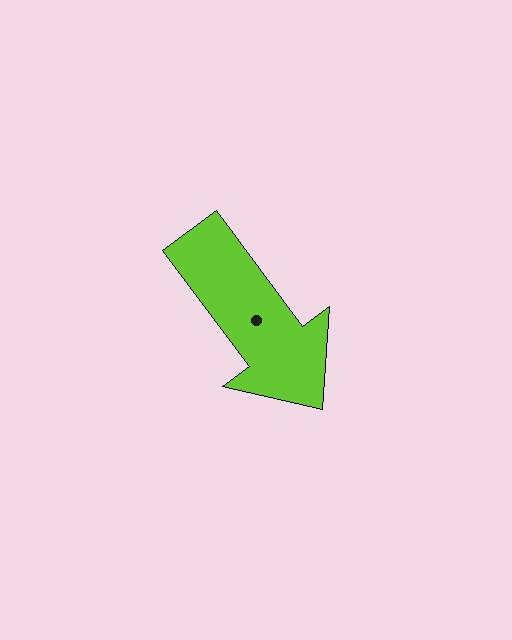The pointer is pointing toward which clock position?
Roughly 5 o'clock.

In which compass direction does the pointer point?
Southeast.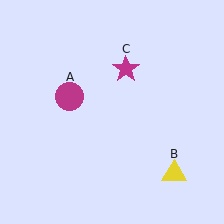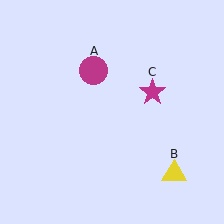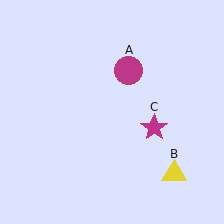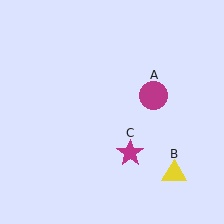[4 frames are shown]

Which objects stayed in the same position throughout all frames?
Yellow triangle (object B) remained stationary.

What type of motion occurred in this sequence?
The magenta circle (object A), magenta star (object C) rotated clockwise around the center of the scene.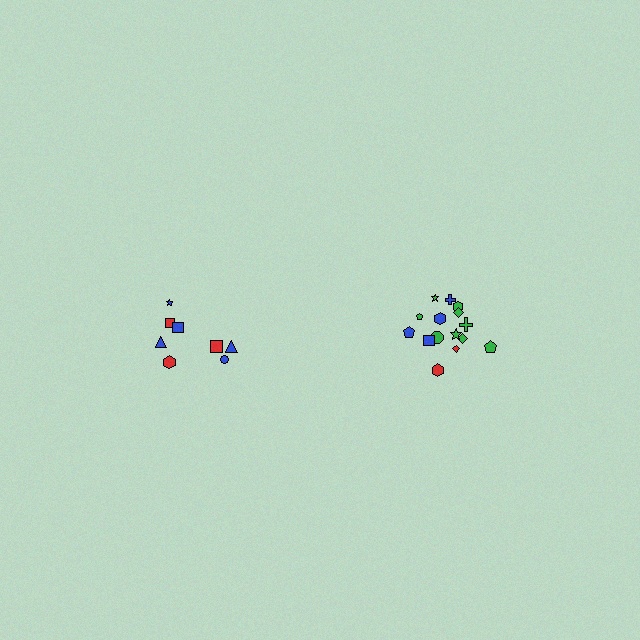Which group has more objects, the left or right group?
The right group.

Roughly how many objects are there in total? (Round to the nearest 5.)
Roughly 25 objects in total.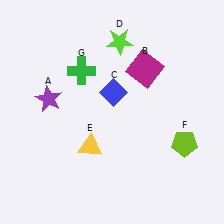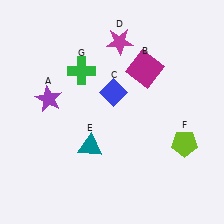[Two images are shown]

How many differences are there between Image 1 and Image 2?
There are 2 differences between the two images.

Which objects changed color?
D changed from lime to magenta. E changed from yellow to teal.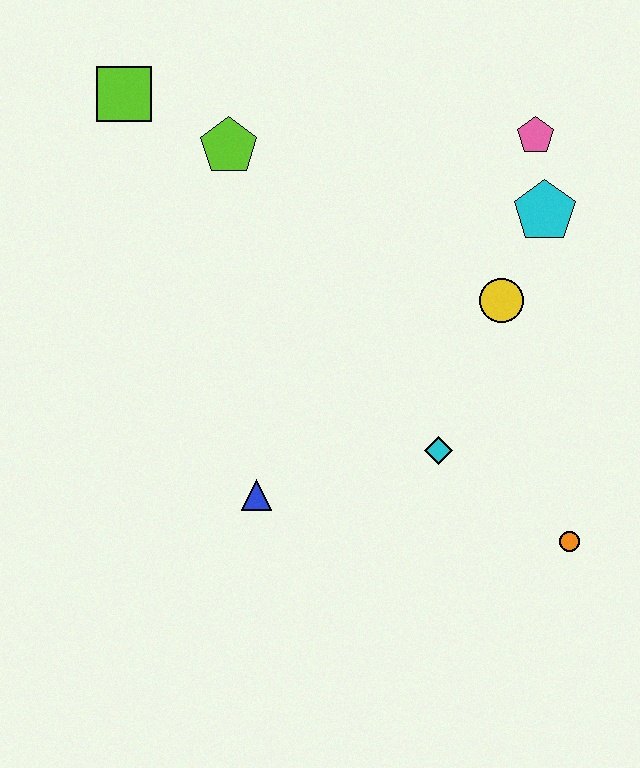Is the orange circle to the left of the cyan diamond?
No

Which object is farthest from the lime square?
The orange circle is farthest from the lime square.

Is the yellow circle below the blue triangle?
No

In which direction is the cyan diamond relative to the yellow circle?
The cyan diamond is below the yellow circle.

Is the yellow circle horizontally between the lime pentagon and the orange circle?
Yes